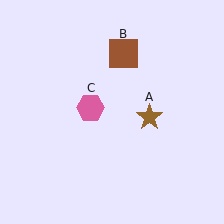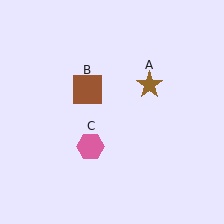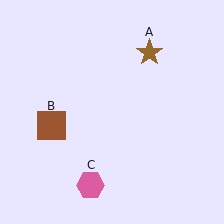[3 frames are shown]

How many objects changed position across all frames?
3 objects changed position: brown star (object A), brown square (object B), pink hexagon (object C).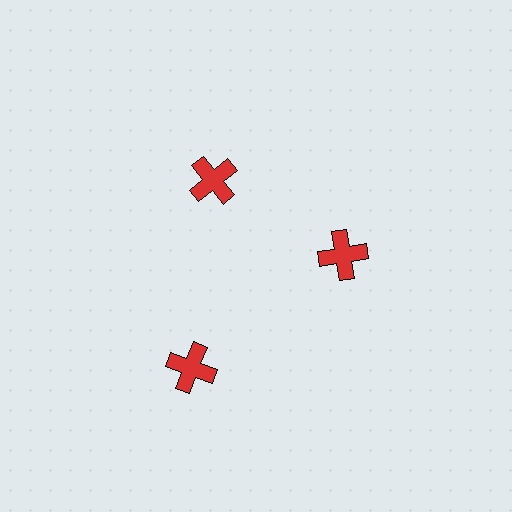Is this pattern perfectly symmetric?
No. The 3 red crosses are arranged in a ring, but one element near the 7 o'clock position is pushed outward from the center, breaking the 3-fold rotational symmetry.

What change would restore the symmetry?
The symmetry would be restored by moving it inward, back onto the ring so that all 3 crosses sit at equal angles and equal distance from the center.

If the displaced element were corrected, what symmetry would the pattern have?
It would have 3-fold rotational symmetry — the pattern would map onto itself every 120 degrees.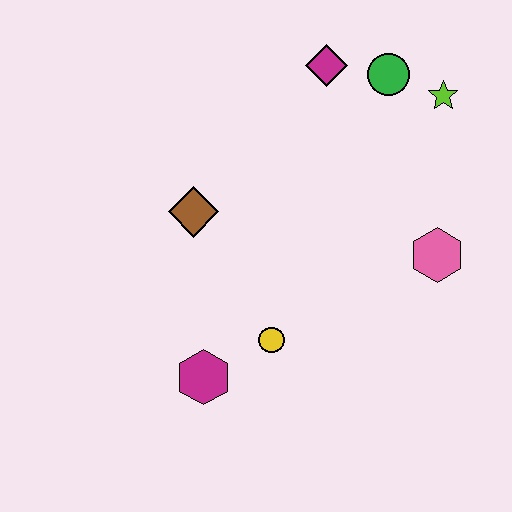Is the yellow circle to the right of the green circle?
No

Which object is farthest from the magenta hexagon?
The lime star is farthest from the magenta hexagon.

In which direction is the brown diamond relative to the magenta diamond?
The brown diamond is below the magenta diamond.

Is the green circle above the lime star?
Yes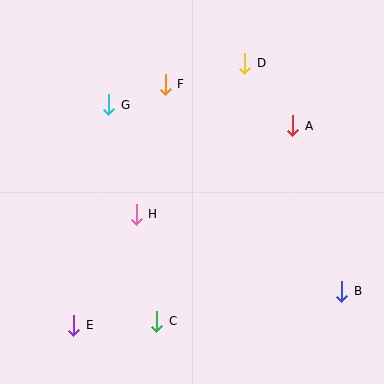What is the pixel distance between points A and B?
The distance between A and B is 173 pixels.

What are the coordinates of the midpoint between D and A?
The midpoint between D and A is at (269, 95).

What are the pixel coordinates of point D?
Point D is at (245, 63).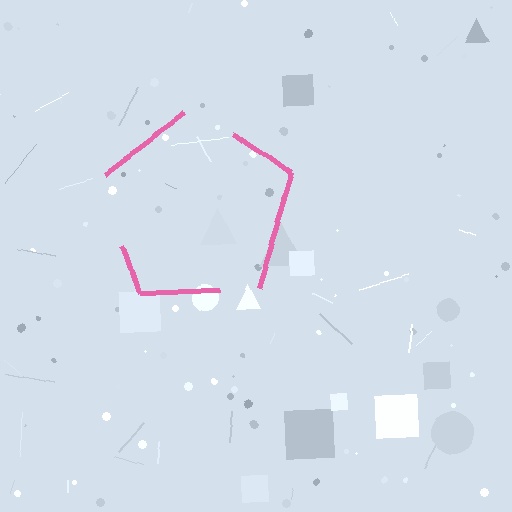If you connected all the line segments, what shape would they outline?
They would outline a pentagon.